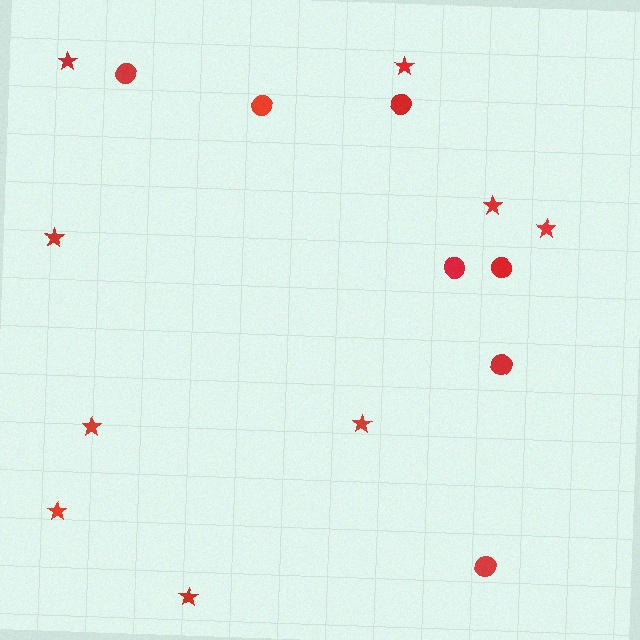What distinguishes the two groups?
There are 2 groups: one group of stars (9) and one group of circles (7).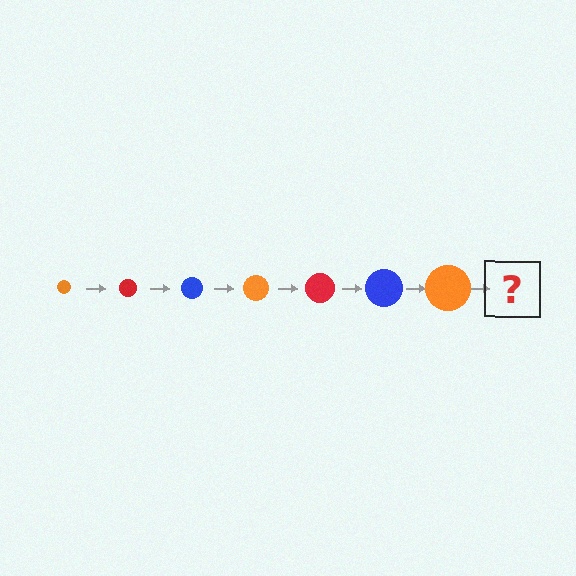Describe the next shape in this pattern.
It should be a red circle, larger than the previous one.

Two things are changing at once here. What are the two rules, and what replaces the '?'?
The two rules are that the circle grows larger each step and the color cycles through orange, red, and blue. The '?' should be a red circle, larger than the previous one.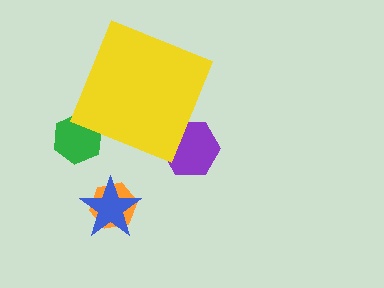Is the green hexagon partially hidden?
Yes, the green hexagon is partially hidden behind the yellow diamond.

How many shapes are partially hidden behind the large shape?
2 shapes are partially hidden.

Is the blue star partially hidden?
No, the blue star is fully visible.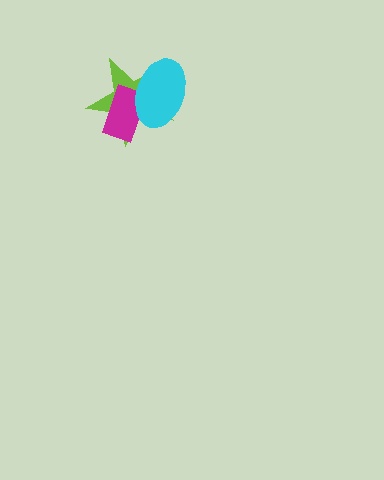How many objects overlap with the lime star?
2 objects overlap with the lime star.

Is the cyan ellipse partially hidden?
No, no other shape covers it.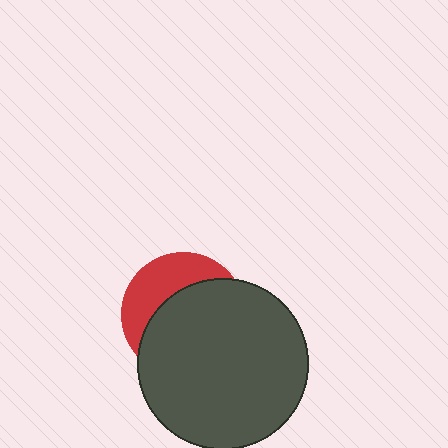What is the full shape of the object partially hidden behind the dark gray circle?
The partially hidden object is a red circle.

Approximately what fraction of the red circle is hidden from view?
Roughly 65% of the red circle is hidden behind the dark gray circle.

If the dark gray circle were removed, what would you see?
You would see the complete red circle.